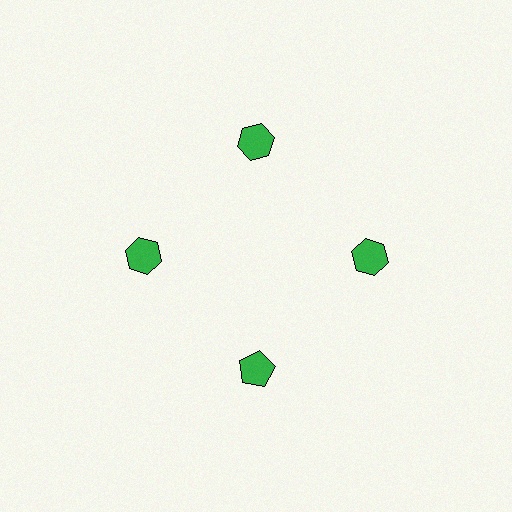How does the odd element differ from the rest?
It has a different shape: pentagon instead of hexagon.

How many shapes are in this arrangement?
There are 4 shapes arranged in a ring pattern.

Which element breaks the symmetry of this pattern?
The green pentagon at roughly the 6 o'clock position breaks the symmetry. All other shapes are green hexagons.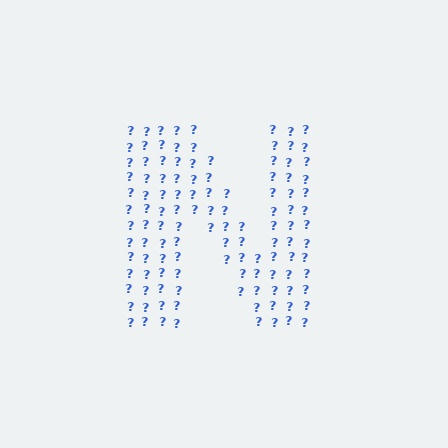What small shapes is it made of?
It is made of small question marks.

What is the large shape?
The large shape is the letter N.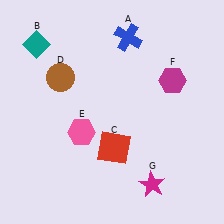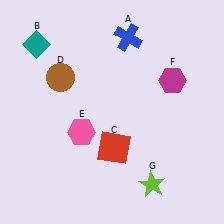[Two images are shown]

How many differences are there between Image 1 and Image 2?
There is 1 difference between the two images.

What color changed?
The star (G) changed from magenta in Image 1 to lime in Image 2.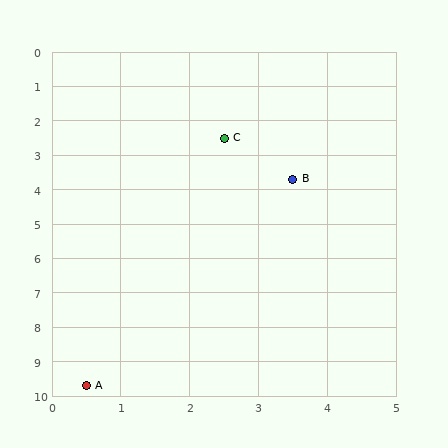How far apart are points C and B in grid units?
Points C and B are about 1.6 grid units apart.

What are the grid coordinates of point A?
Point A is at approximately (0.5, 9.7).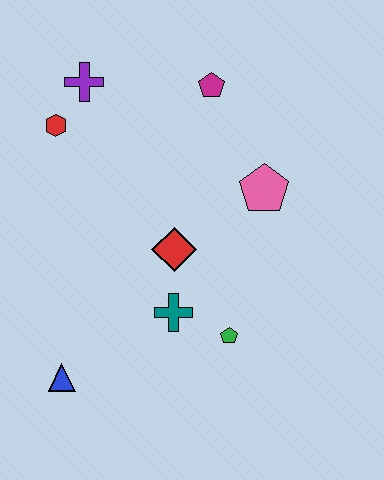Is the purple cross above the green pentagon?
Yes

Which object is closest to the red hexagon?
The purple cross is closest to the red hexagon.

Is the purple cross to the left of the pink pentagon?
Yes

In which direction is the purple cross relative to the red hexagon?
The purple cross is above the red hexagon.